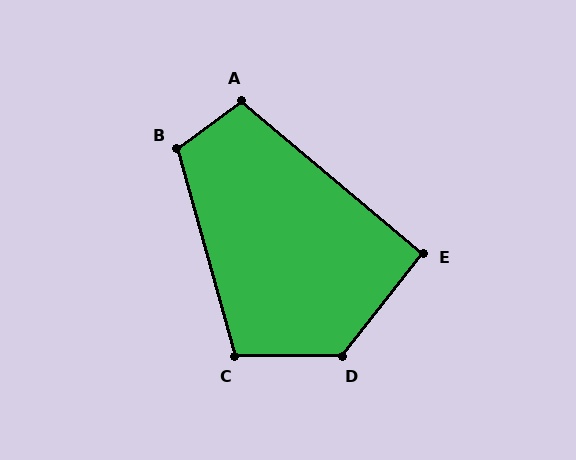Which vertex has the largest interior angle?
D, at approximately 129 degrees.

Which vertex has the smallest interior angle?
E, at approximately 92 degrees.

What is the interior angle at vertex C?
Approximately 105 degrees (obtuse).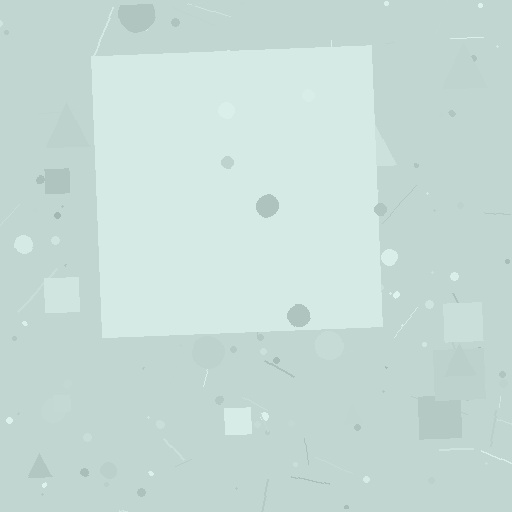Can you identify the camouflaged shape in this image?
The camouflaged shape is a square.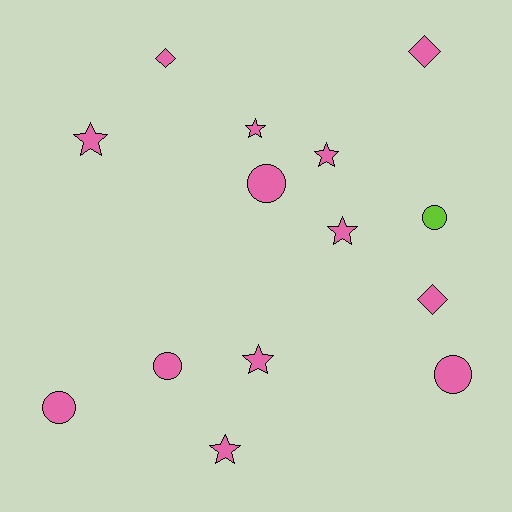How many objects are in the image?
There are 14 objects.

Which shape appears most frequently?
Star, with 6 objects.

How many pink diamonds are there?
There are 3 pink diamonds.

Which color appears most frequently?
Pink, with 13 objects.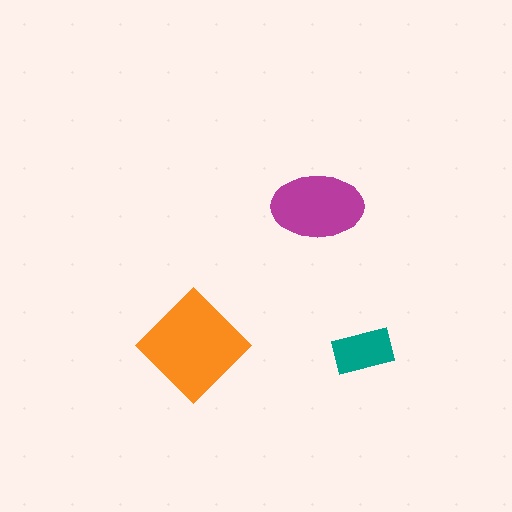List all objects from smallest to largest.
The teal rectangle, the magenta ellipse, the orange diamond.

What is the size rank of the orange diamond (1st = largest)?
1st.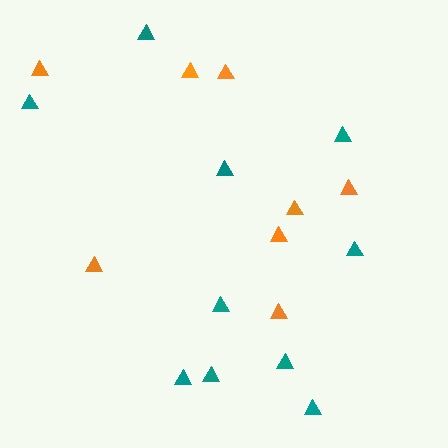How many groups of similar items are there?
There are 2 groups: one group of teal triangles (10) and one group of orange triangles (8).